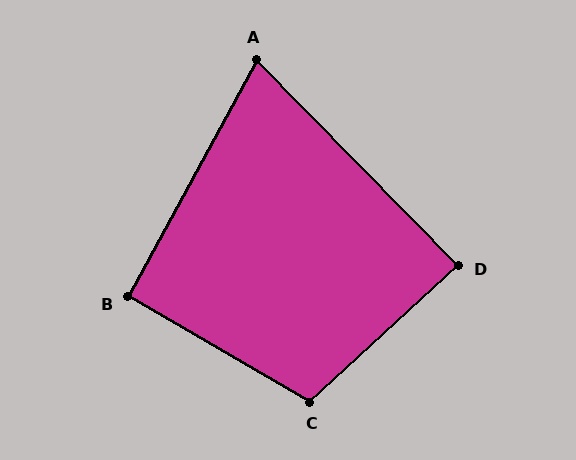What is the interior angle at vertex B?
Approximately 92 degrees (approximately right).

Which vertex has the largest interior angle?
C, at approximately 107 degrees.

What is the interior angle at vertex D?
Approximately 88 degrees (approximately right).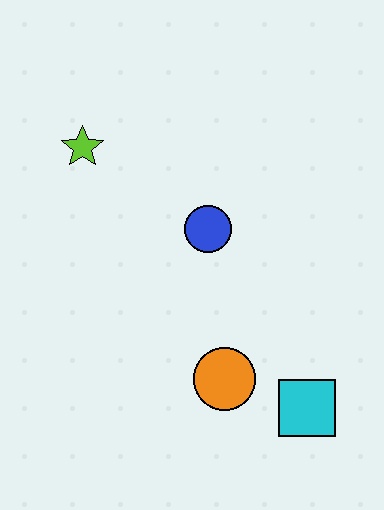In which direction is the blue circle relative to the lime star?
The blue circle is to the right of the lime star.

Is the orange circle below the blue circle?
Yes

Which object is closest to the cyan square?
The orange circle is closest to the cyan square.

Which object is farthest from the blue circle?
The cyan square is farthest from the blue circle.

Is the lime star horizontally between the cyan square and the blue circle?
No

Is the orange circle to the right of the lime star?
Yes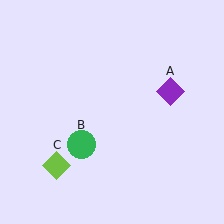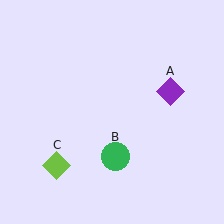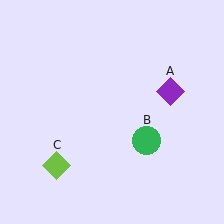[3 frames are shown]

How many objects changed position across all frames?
1 object changed position: green circle (object B).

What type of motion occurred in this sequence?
The green circle (object B) rotated counterclockwise around the center of the scene.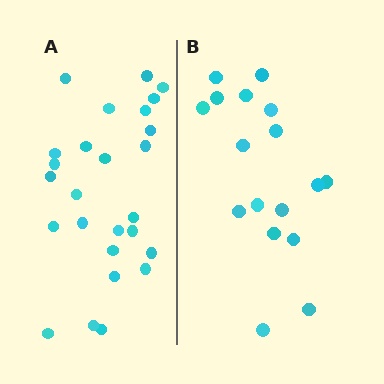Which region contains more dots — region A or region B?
Region A (the left region) has more dots.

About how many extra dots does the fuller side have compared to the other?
Region A has roughly 8 or so more dots than region B.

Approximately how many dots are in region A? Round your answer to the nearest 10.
About 30 dots. (The exact count is 26, which rounds to 30.)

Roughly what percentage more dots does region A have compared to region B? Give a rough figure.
About 55% more.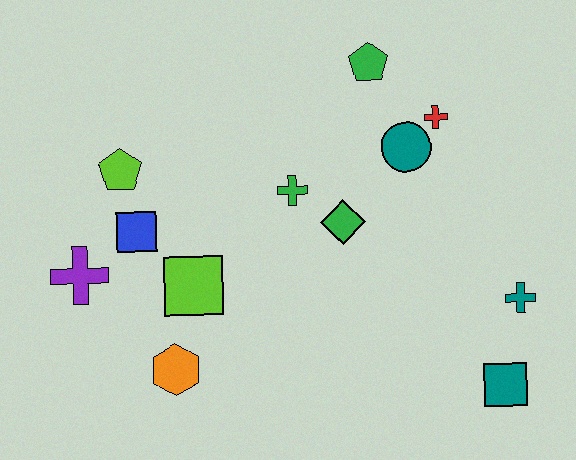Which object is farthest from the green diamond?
The purple cross is farthest from the green diamond.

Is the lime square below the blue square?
Yes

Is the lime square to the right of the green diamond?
No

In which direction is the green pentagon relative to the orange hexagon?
The green pentagon is above the orange hexagon.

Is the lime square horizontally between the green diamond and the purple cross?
Yes